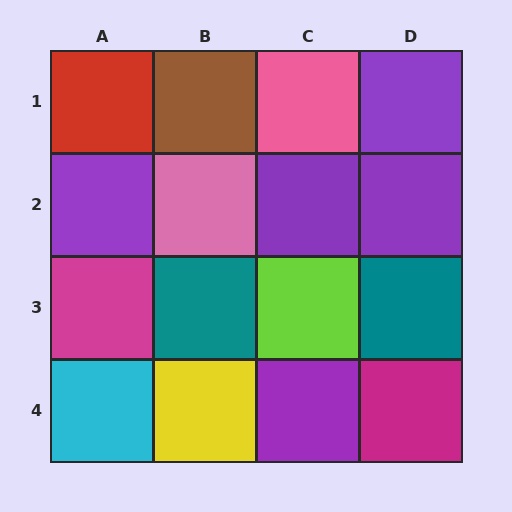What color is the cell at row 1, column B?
Brown.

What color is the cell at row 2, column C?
Purple.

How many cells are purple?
5 cells are purple.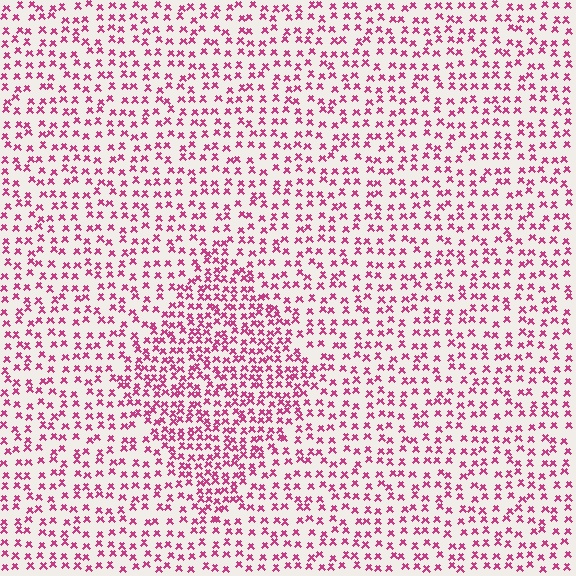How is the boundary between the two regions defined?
The boundary is defined by a change in element density (approximately 1.7x ratio). All elements are the same color, size, and shape.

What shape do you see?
I see a diamond.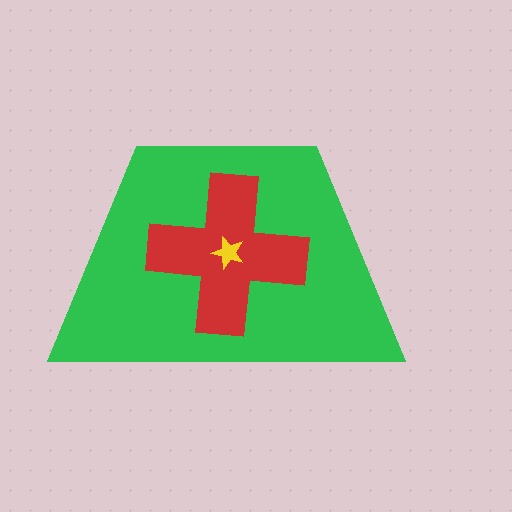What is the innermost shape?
The yellow star.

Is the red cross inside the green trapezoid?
Yes.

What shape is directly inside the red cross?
The yellow star.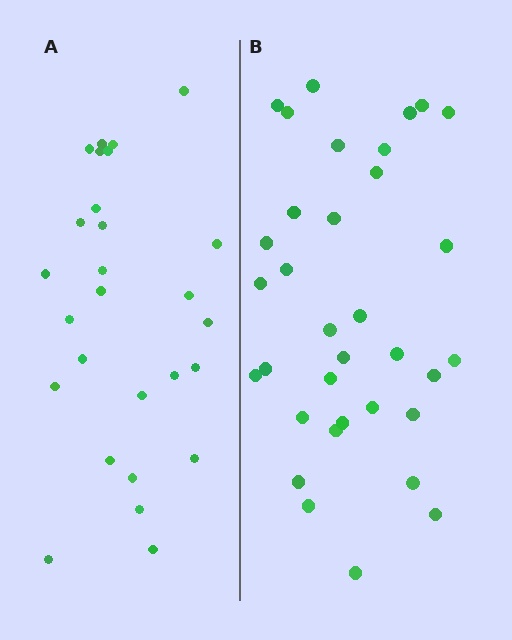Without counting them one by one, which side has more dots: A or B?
Region B (the right region) has more dots.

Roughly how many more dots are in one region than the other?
Region B has roughly 8 or so more dots than region A.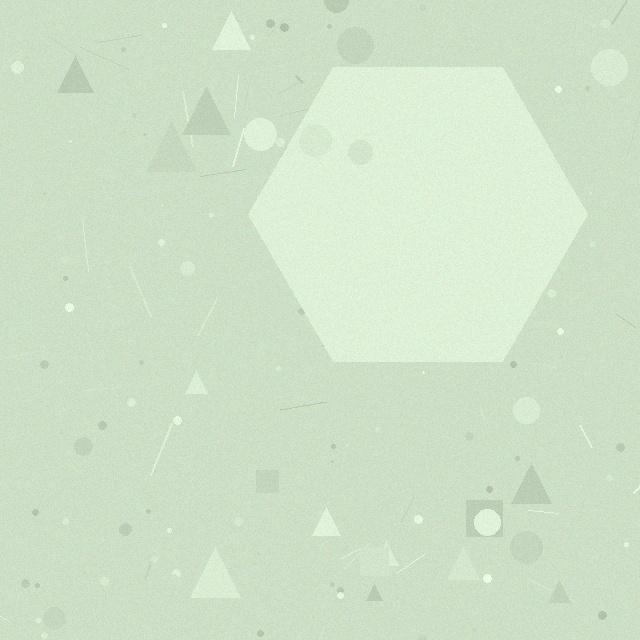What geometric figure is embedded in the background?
A hexagon is embedded in the background.